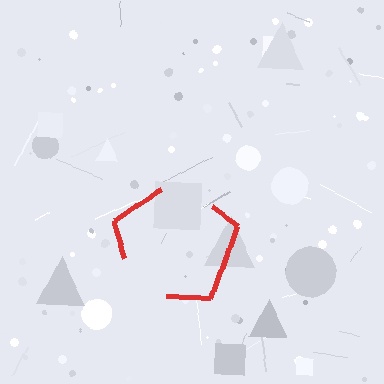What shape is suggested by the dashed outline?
The dashed outline suggests a pentagon.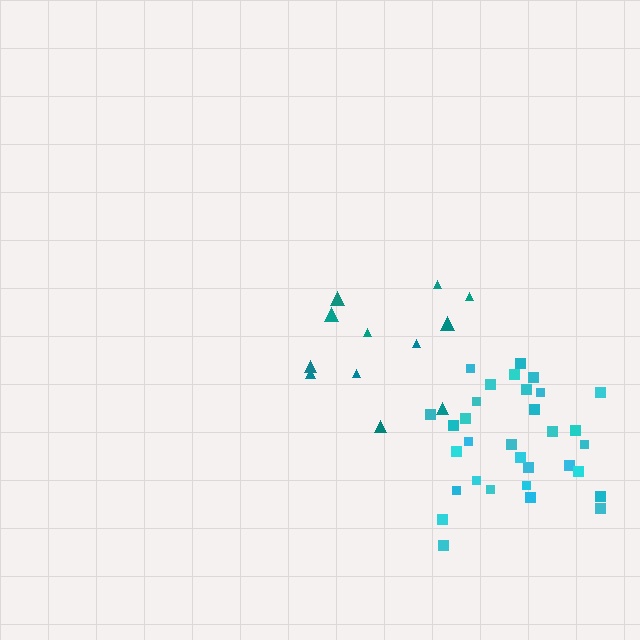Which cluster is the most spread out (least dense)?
Teal.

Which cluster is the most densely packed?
Cyan.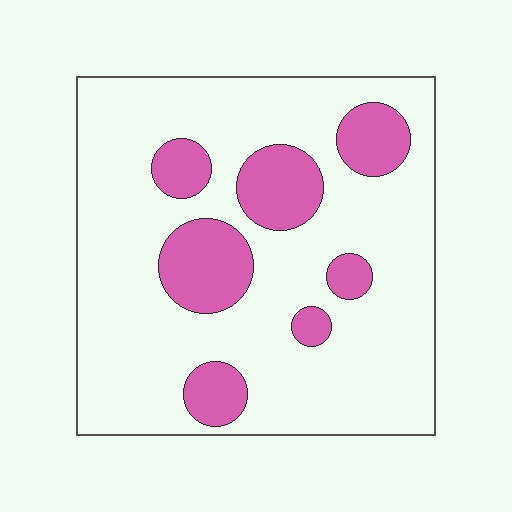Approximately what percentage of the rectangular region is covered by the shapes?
Approximately 20%.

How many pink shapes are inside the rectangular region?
7.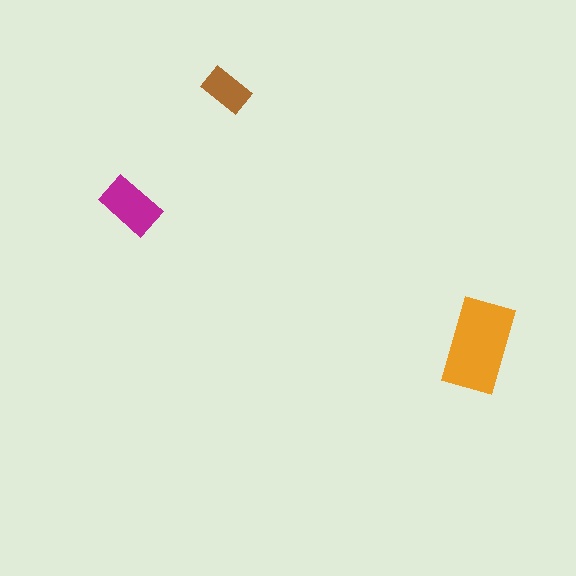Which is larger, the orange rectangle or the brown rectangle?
The orange one.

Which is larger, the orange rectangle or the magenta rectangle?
The orange one.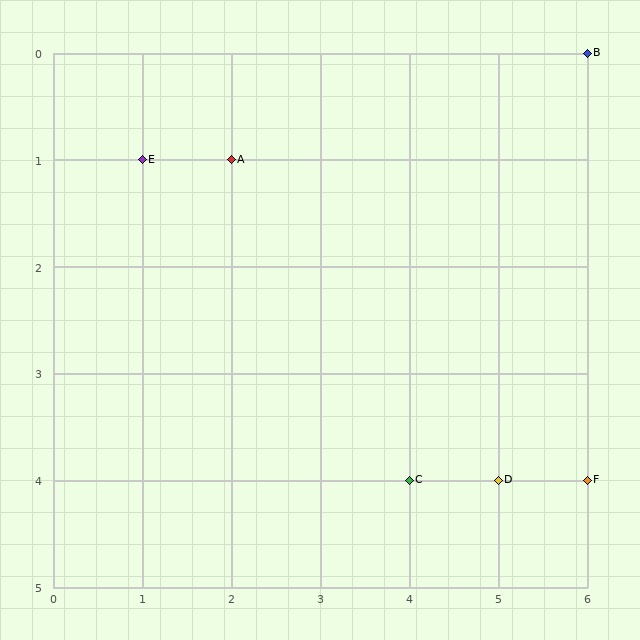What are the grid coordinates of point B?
Point B is at grid coordinates (6, 0).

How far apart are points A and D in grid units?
Points A and D are 3 columns and 3 rows apart (about 4.2 grid units diagonally).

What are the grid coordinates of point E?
Point E is at grid coordinates (1, 1).